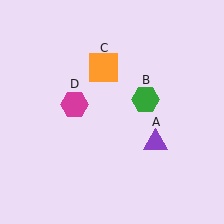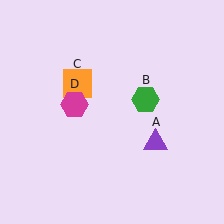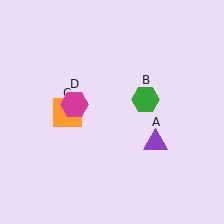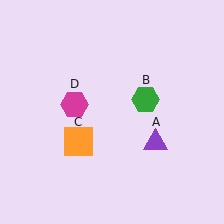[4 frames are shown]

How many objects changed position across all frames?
1 object changed position: orange square (object C).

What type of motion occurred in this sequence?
The orange square (object C) rotated counterclockwise around the center of the scene.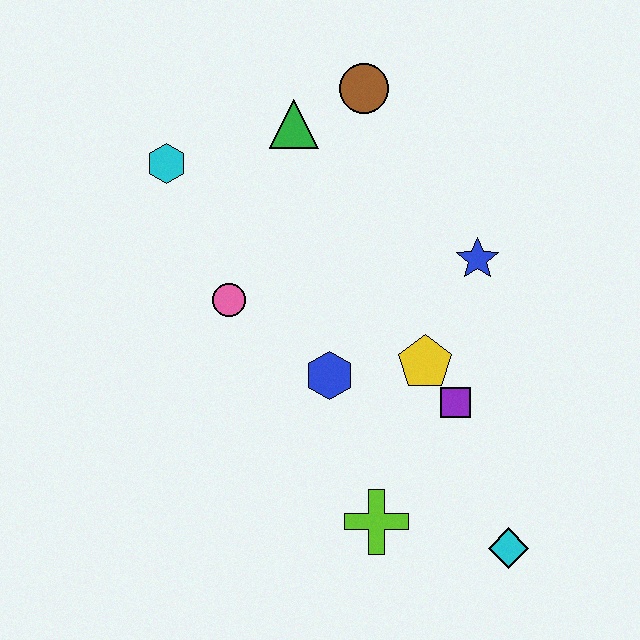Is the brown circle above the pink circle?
Yes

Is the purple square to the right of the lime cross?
Yes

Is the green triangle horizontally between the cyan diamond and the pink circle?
Yes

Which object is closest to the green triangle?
The brown circle is closest to the green triangle.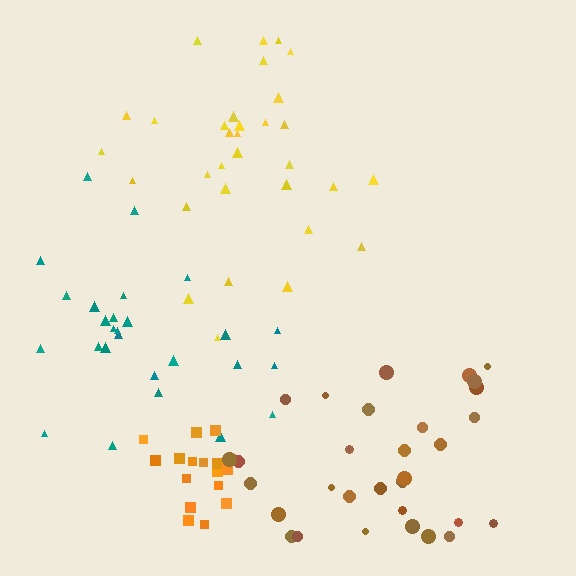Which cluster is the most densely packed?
Orange.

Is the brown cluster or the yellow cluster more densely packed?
Yellow.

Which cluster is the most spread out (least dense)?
Teal.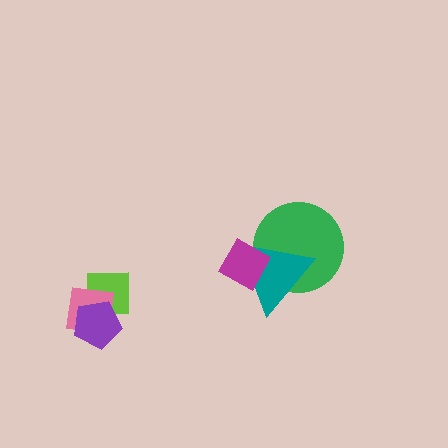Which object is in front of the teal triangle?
The magenta diamond is in front of the teal triangle.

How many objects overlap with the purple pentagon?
2 objects overlap with the purple pentagon.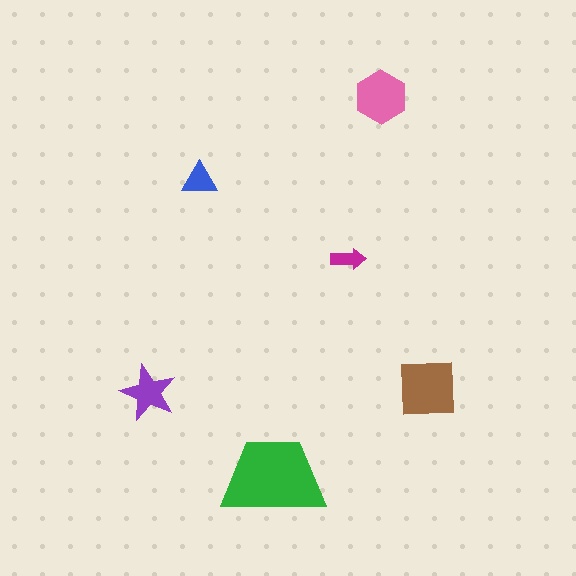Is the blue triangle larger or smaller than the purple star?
Smaller.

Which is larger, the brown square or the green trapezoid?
The green trapezoid.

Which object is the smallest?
The magenta arrow.